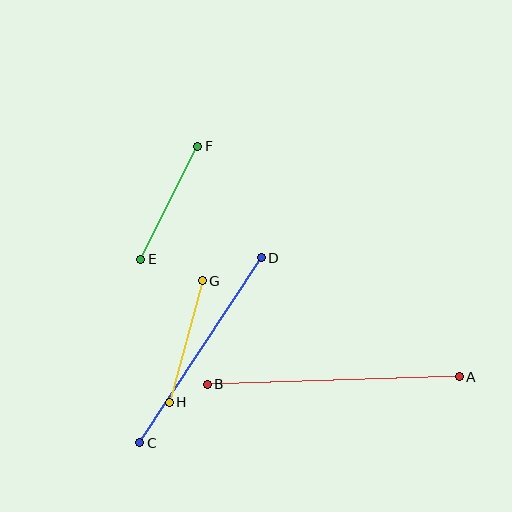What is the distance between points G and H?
The distance is approximately 126 pixels.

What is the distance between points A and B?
The distance is approximately 252 pixels.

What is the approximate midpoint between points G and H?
The midpoint is at approximately (186, 341) pixels.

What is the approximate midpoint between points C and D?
The midpoint is at approximately (201, 350) pixels.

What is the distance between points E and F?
The distance is approximately 126 pixels.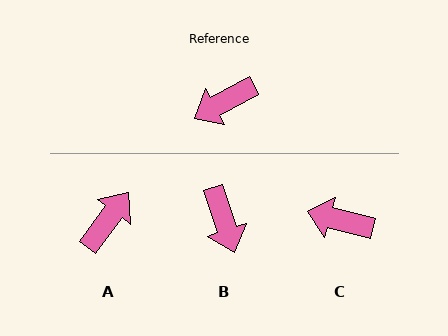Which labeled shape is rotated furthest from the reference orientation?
A, about 155 degrees away.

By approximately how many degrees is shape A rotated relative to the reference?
Approximately 155 degrees clockwise.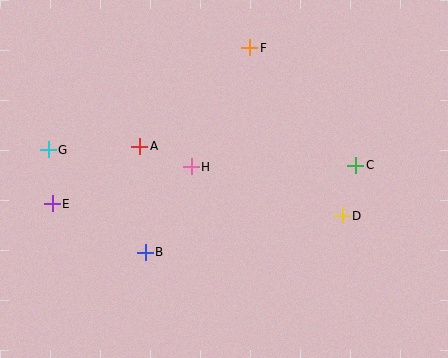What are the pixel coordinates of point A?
Point A is at (140, 146).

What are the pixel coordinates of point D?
Point D is at (342, 216).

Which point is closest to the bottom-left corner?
Point E is closest to the bottom-left corner.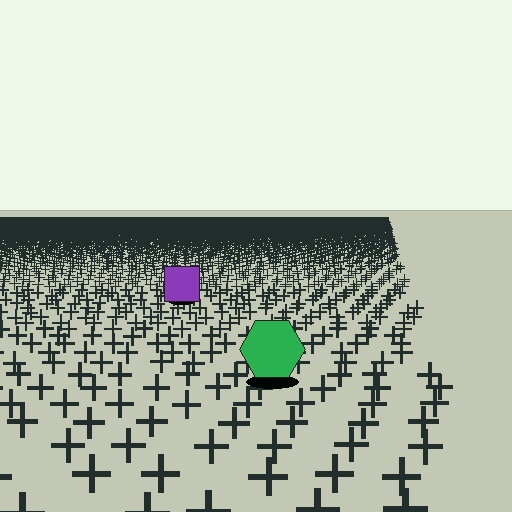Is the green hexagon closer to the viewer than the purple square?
Yes. The green hexagon is closer — you can tell from the texture gradient: the ground texture is coarser near it.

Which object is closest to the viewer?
The green hexagon is closest. The texture marks near it are larger and more spread out.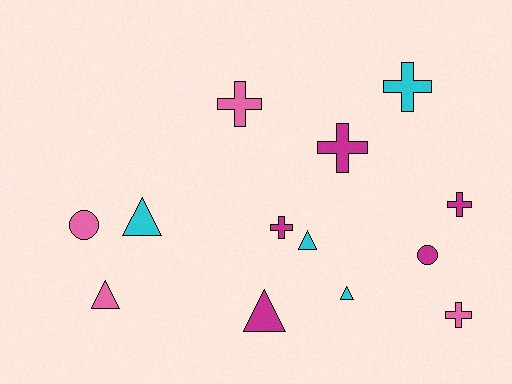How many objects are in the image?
There are 13 objects.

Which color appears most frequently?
Magenta, with 5 objects.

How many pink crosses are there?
There are 2 pink crosses.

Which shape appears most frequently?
Cross, with 6 objects.